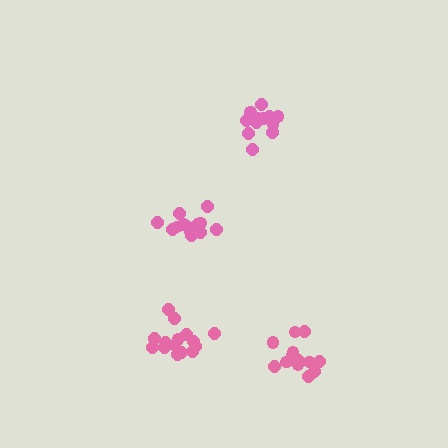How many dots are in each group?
Group 1: 13 dots, Group 2: 13 dots, Group 3: 15 dots, Group 4: 14 dots (55 total).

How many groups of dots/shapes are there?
There are 4 groups.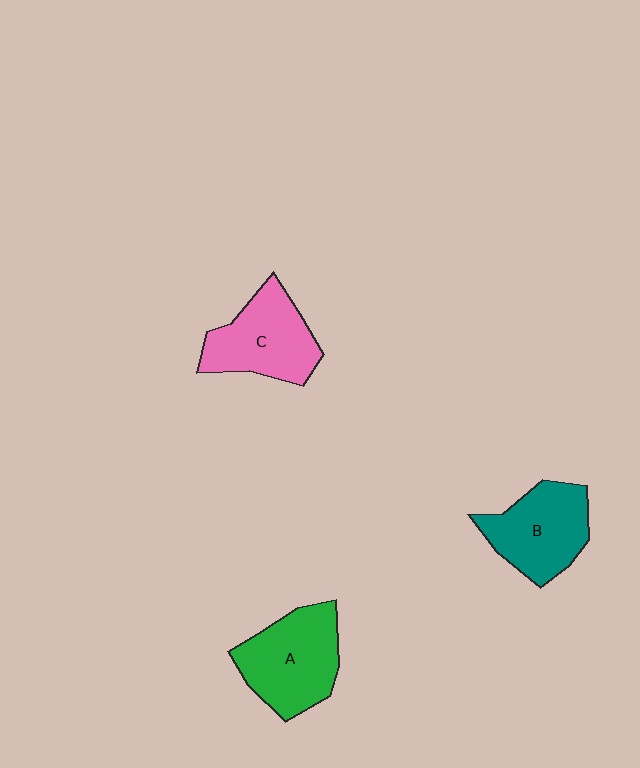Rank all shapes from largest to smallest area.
From largest to smallest: A (green), C (pink), B (teal).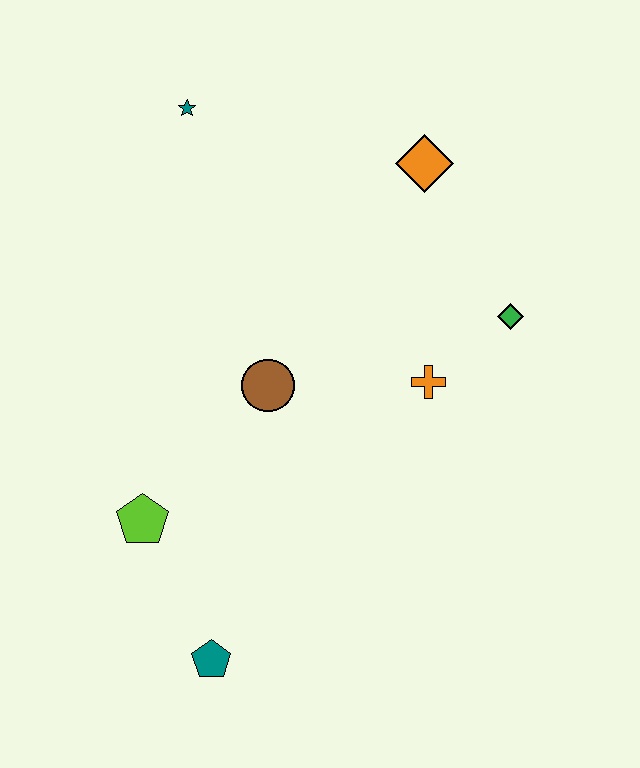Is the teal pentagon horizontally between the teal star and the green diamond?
Yes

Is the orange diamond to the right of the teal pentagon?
Yes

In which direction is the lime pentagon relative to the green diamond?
The lime pentagon is to the left of the green diamond.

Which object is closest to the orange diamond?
The green diamond is closest to the orange diamond.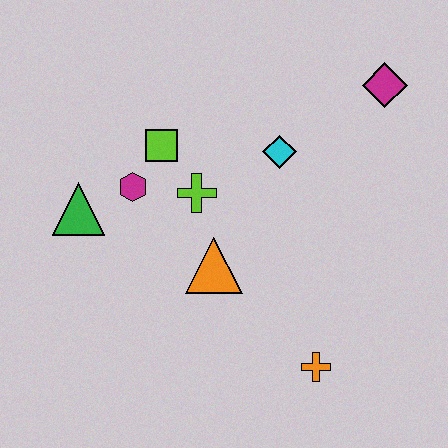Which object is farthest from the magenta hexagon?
The magenta diamond is farthest from the magenta hexagon.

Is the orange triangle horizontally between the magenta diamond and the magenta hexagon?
Yes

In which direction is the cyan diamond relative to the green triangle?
The cyan diamond is to the right of the green triangle.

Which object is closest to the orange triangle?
The lime cross is closest to the orange triangle.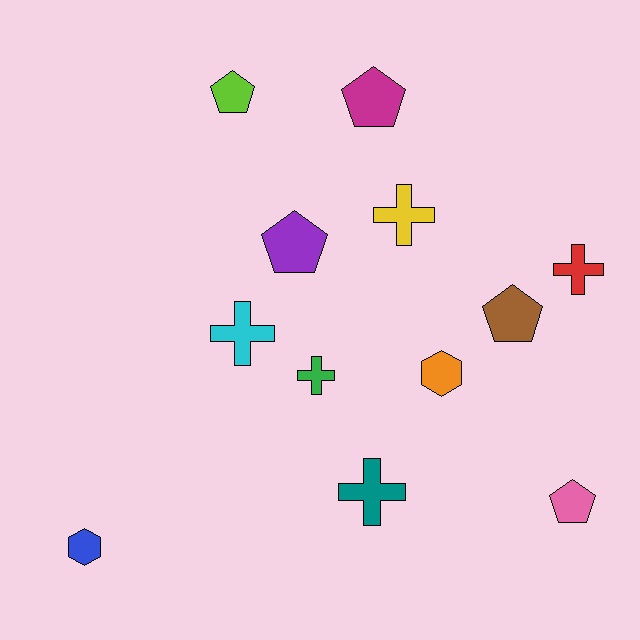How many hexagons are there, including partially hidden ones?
There are 2 hexagons.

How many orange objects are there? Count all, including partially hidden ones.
There is 1 orange object.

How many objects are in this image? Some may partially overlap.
There are 12 objects.